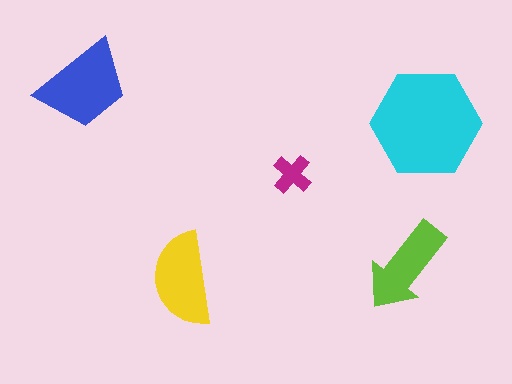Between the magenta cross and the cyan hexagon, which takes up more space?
The cyan hexagon.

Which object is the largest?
The cyan hexagon.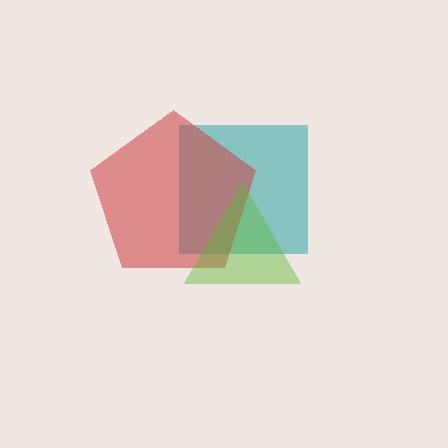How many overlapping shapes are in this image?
There are 3 overlapping shapes in the image.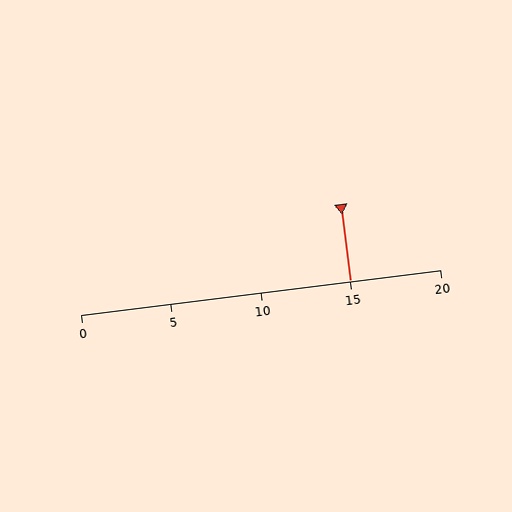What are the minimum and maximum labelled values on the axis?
The axis runs from 0 to 20.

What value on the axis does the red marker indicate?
The marker indicates approximately 15.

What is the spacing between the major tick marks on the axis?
The major ticks are spaced 5 apart.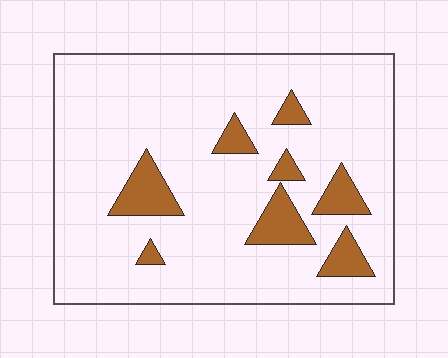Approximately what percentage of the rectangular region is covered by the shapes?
Approximately 15%.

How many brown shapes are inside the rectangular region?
8.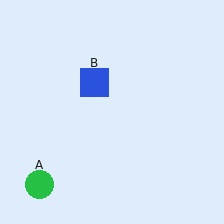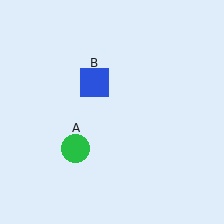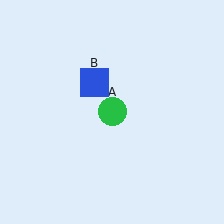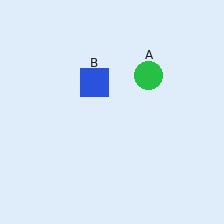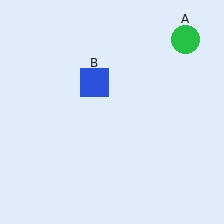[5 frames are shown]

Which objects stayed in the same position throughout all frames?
Blue square (object B) remained stationary.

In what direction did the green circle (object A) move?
The green circle (object A) moved up and to the right.